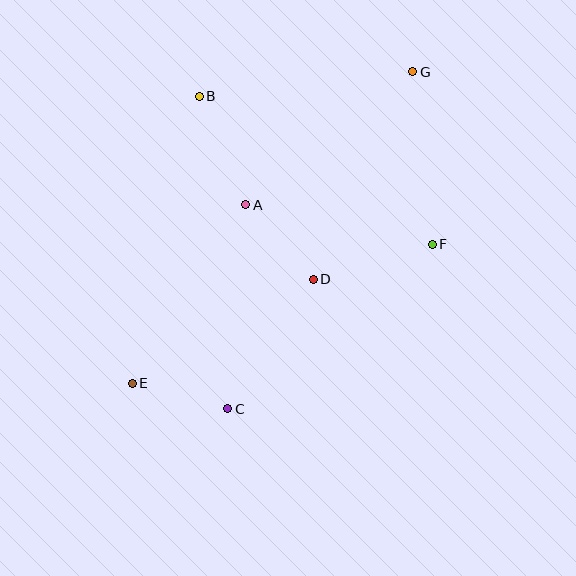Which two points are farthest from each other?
Points E and G are farthest from each other.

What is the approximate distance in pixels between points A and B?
The distance between A and B is approximately 118 pixels.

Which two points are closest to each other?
Points C and E are closest to each other.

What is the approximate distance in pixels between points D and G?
The distance between D and G is approximately 230 pixels.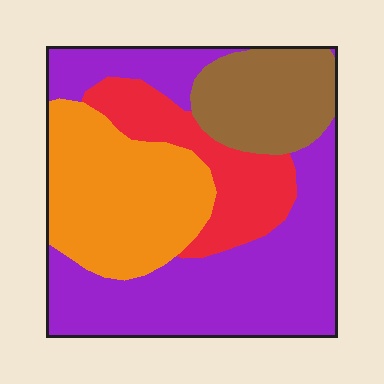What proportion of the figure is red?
Red covers 16% of the figure.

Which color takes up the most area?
Purple, at roughly 45%.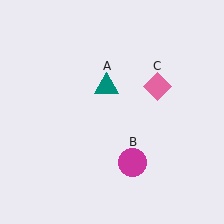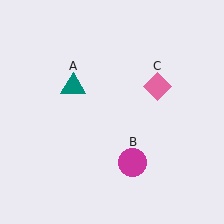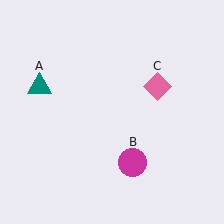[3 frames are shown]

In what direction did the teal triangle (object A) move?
The teal triangle (object A) moved left.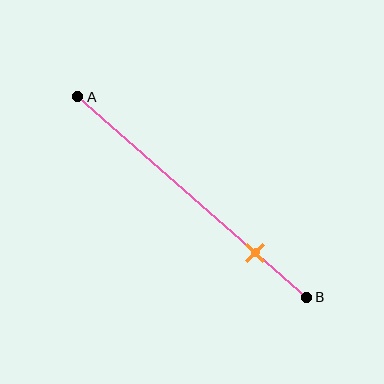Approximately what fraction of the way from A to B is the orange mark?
The orange mark is approximately 80% of the way from A to B.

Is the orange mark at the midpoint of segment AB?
No, the mark is at about 80% from A, not at the 50% midpoint.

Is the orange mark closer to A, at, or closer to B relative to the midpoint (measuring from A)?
The orange mark is closer to point B than the midpoint of segment AB.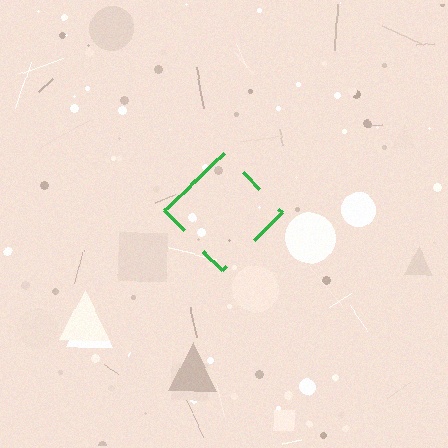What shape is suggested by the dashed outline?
The dashed outline suggests a diamond.